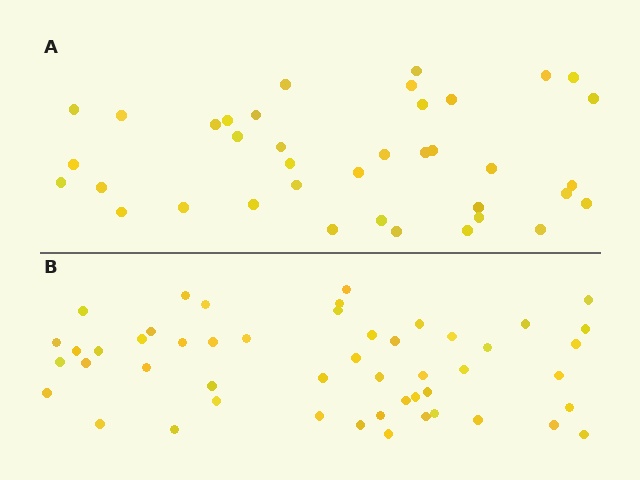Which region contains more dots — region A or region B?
Region B (the bottom region) has more dots.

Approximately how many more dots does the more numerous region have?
Region B has roughly 12 or so more dots than region A.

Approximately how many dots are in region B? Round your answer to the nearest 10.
About 50 dots.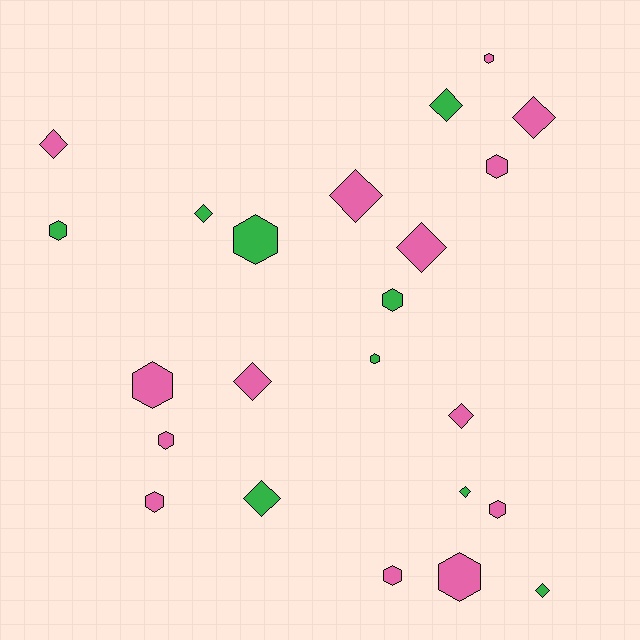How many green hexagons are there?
There are 4 green hexagons.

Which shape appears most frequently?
Hexagon, with 12 objects.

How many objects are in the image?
There are 23 objects.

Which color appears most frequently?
Pink, with 14 objects.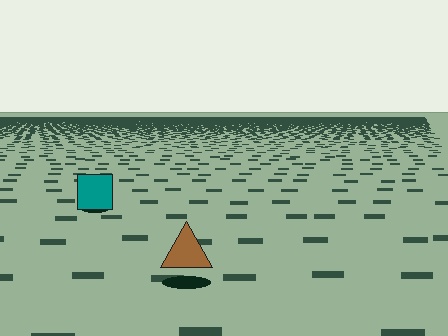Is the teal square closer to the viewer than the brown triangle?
No. The brown triangle is closer — you can tell from the texture gradient: the ground texture is coarser near it.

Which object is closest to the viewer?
The brown triangle is closest. The texture marks near it are larger and more spread out.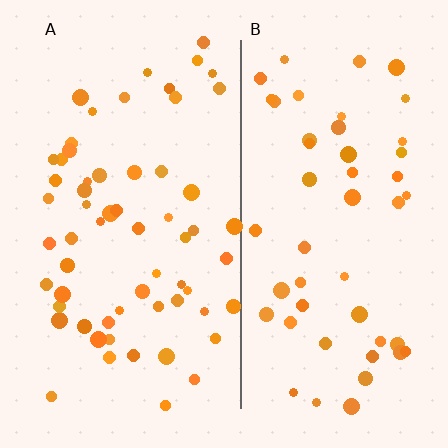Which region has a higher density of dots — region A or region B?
A (the left).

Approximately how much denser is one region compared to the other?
Approximately 1.2× — region A over region B.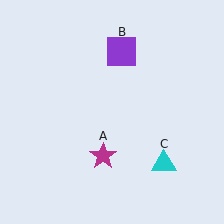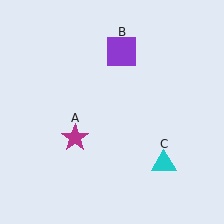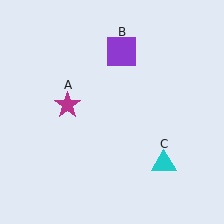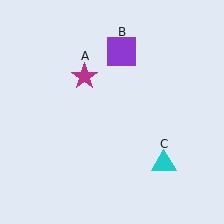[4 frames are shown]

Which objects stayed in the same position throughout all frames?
Purple square (object B) and cyan triangle (object C) remained stationary.